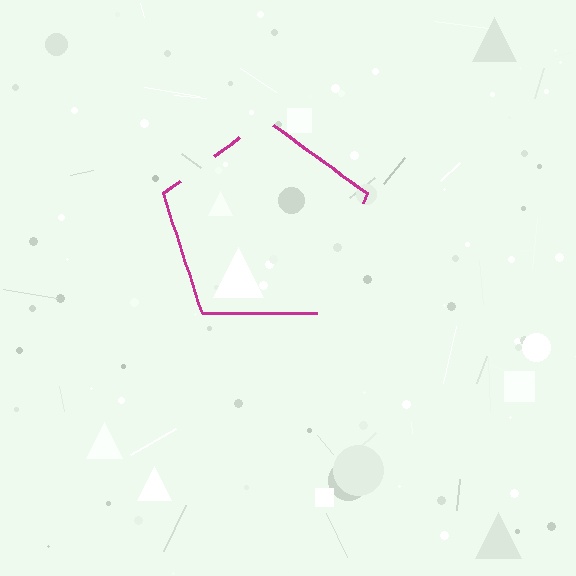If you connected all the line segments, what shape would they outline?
They would outline a pentagon.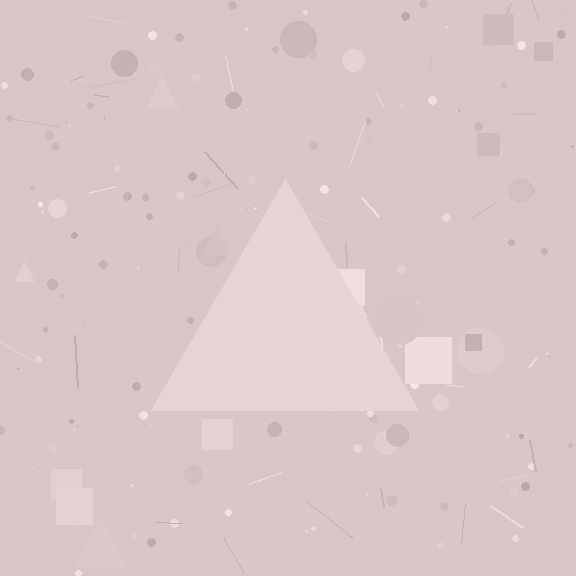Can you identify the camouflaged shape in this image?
The camouflaged shape is a triangle.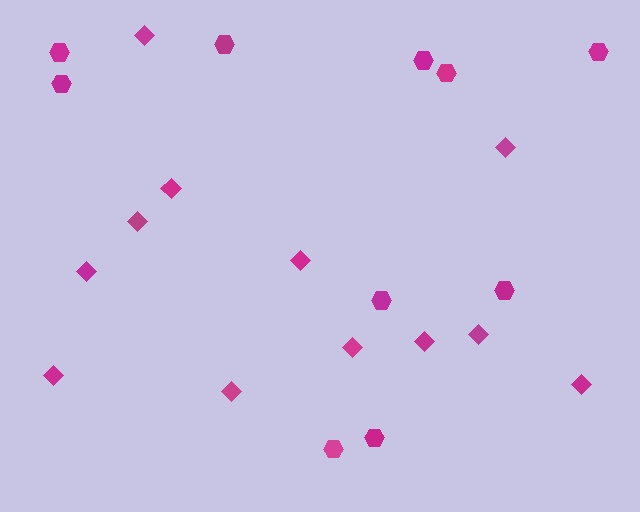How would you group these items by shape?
There are 2 groups: one group of hexagons (10) and one group of diamonds (12).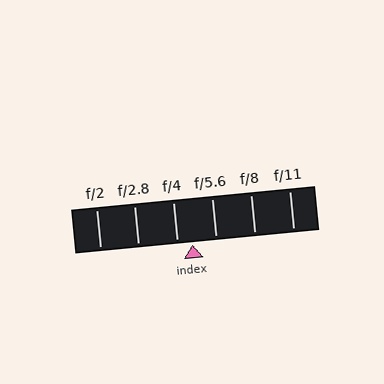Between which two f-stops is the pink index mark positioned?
The index mark is between f/4 and f/5.6.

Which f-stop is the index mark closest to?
The index mark is closest to f/4.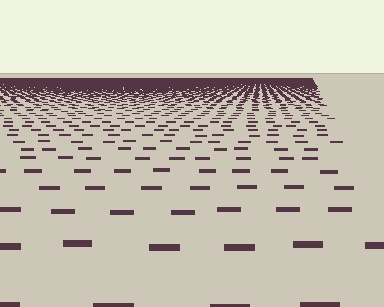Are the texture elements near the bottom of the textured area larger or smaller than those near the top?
Larger. Near the bottom, elements are closer to the viewer and appear at a bigger on-screen size.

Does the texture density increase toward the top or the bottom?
Density increases toward the top.